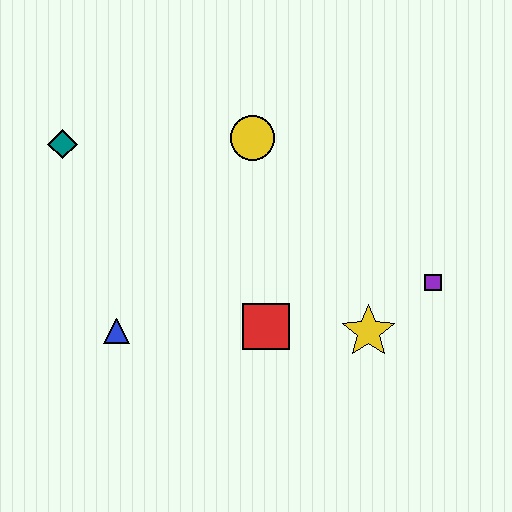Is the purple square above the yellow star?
Yes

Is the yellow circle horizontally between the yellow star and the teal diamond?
Yes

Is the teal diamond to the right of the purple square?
No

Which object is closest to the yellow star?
The purple square is closest to the yellow star.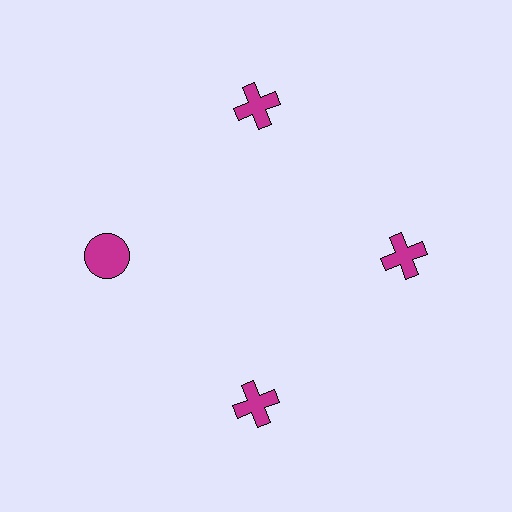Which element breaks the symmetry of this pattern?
The magenta circle at roughly the 9 o'clock position breaks the symmetry. All other shapes are magenta crosses.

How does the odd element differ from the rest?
It has a different shape: circle instead of cross.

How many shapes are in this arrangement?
There are 4 shapes arranged in a ring pattern.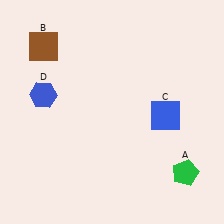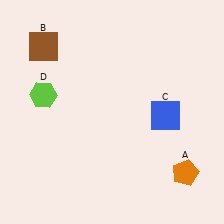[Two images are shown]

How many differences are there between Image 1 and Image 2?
There are 2 differences between the two images.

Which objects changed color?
A changed from green to orange. D changed from blue to lime.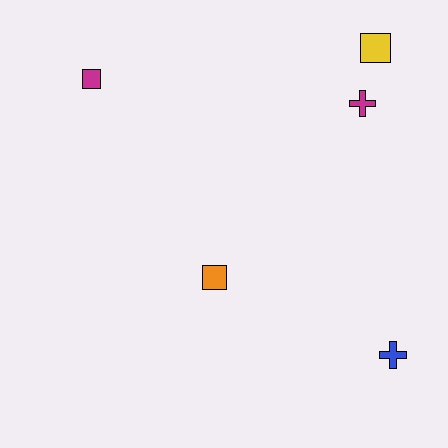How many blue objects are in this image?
There is 1 blue object.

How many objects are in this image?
There are 5 objects.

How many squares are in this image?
There are 3 squares.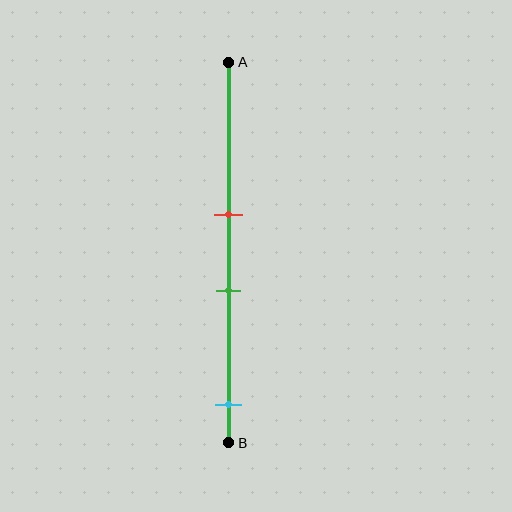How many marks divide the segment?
There are 3 marks dividing the segment.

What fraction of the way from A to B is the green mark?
The green mark is approximately 60% (0.6) of the way from A to B.